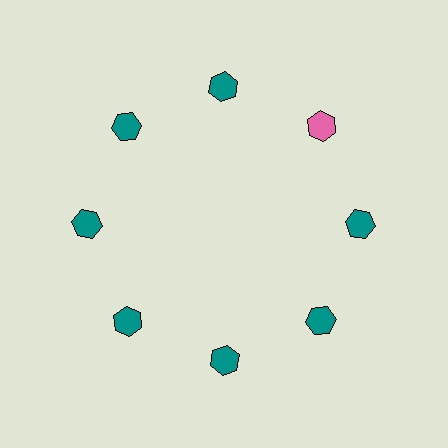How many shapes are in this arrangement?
There are 8 shapes arranged in a ring pattern.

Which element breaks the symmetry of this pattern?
The pink hexagon at roughly the 2 o'clock position breaks the symmetry. All other shapes are teal hexagons.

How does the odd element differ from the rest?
It has a different color: pink instead of teal.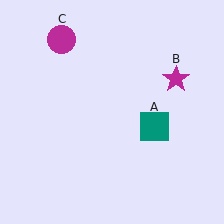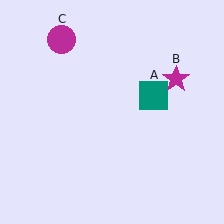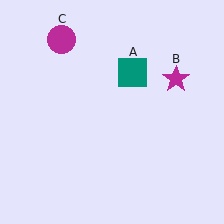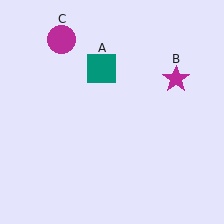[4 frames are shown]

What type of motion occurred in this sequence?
The teal square (object A) rotated counterclockwise around the center of the scene.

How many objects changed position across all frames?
1 object changed position: teal square (object A).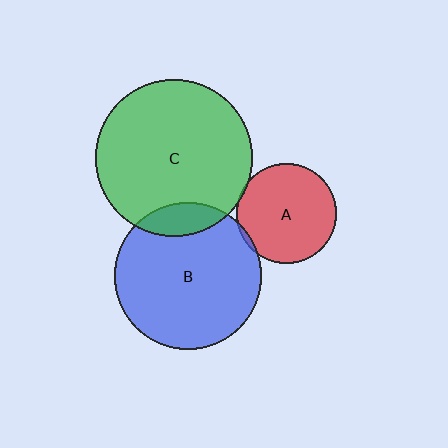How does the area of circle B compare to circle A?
Approximately 2.1 times.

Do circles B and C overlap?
Yes.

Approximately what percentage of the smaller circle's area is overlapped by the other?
Approximately 15%.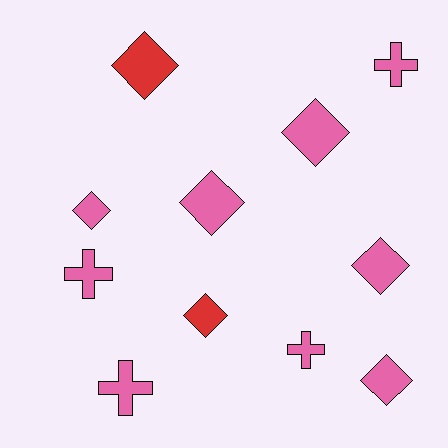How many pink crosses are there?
There are 4 pink crosses.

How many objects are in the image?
There are 11 objects.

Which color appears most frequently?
Pink, with 9 objects.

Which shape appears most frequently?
Diamond, with 7 objects.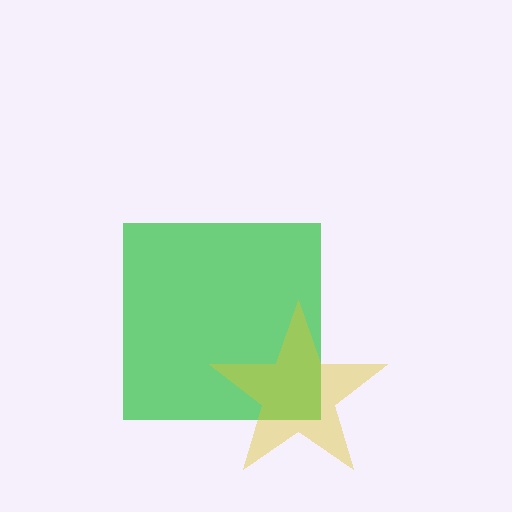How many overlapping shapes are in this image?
There are 2 overlapping shapes in the image.